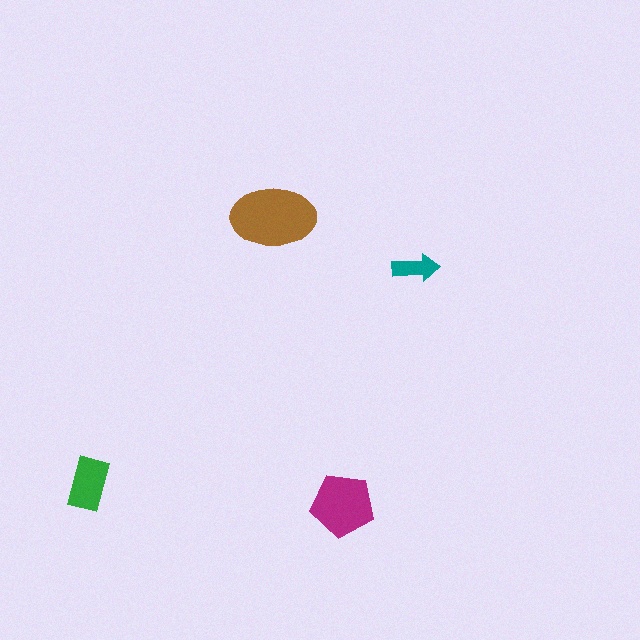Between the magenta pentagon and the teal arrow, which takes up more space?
The magenta pentagon.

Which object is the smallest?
The teal arrow.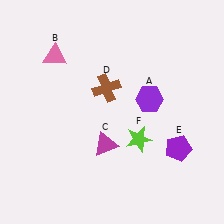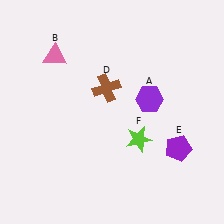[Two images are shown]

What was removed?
The magenta triangle (C) was removed in Image 2.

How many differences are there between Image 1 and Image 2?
There is 1 difference between the two images.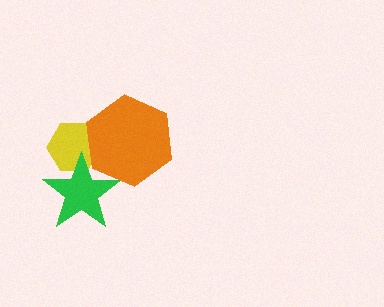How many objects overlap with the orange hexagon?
2 objects overlap with the orange hexagon.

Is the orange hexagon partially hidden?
No, no other shape covers it.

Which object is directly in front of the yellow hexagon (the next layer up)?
The green star is directly in front of the yellow hexagon.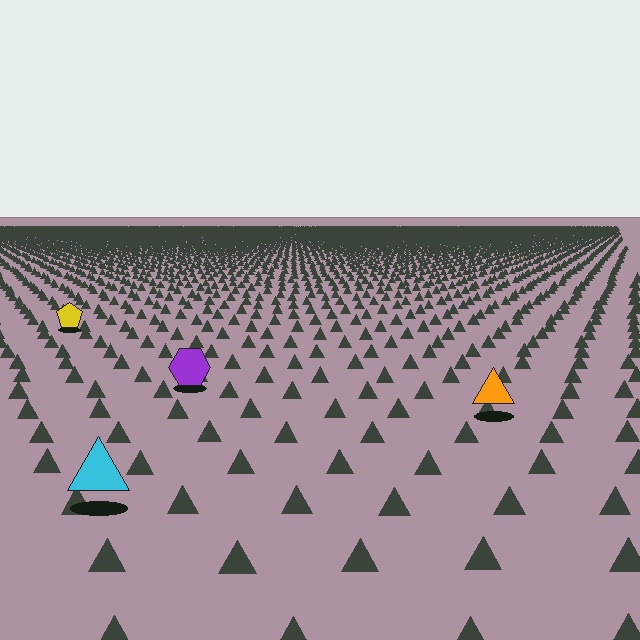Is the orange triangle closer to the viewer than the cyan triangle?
No. The cyan triangle is closer — you can tell from the texture gradient: the ground texture is coarser near it.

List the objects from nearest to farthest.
From nearest to farthest: the cyan triangle, the orange triangle, the purple hexagon, the yellow pentagon.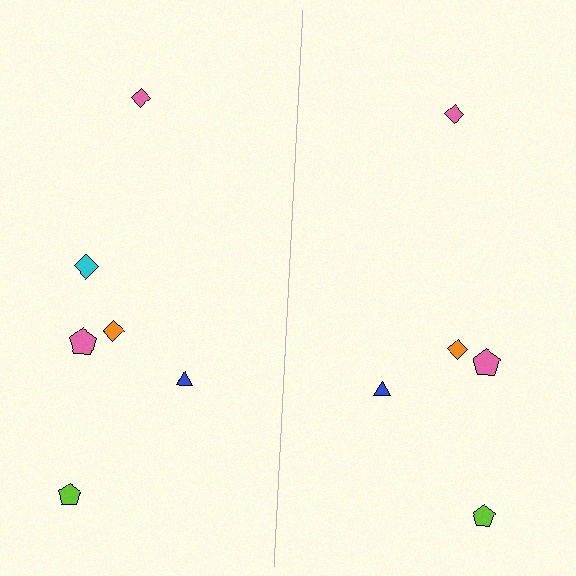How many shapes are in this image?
There are 11 shapes in this image.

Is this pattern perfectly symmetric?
No, the pattern is not perfectly symmetric. A cyan diamond is missing from the right side.